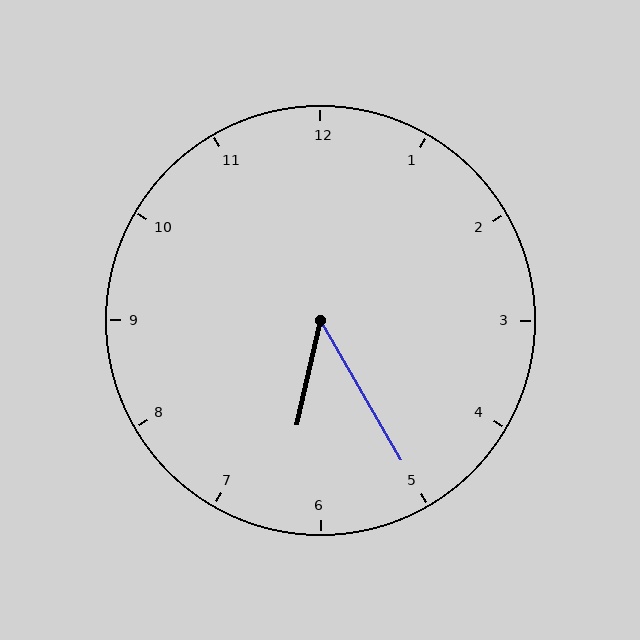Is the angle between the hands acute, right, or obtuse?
It is acute.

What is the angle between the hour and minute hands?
Approximately 42 degrees.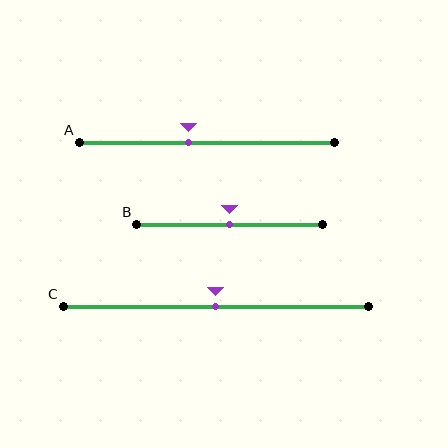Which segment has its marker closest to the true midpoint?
Segment B has its marker closest to the true midpoint.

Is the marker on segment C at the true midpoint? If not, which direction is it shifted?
Yes, the marker on segment C is at the true midpoint.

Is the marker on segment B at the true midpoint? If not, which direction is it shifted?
Yes, the marker on segment B is at the true midpoint.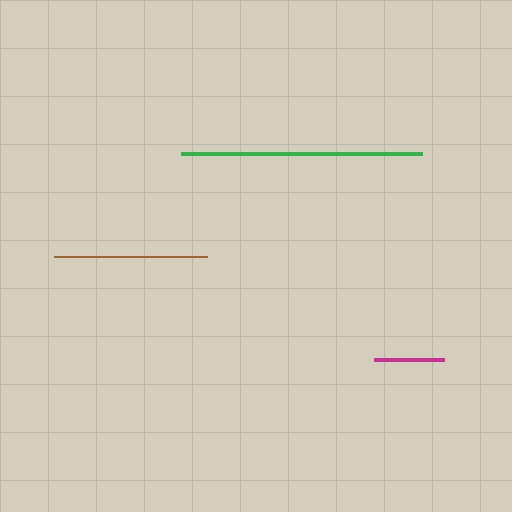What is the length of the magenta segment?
The magenta segment is approximately 70 pixels long.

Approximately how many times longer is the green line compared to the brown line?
The green line is approximately 1.6 times the length of the brown line.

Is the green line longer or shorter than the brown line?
The green line is longer than the brown line.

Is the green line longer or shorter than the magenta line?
The green line is longer than the magenta line.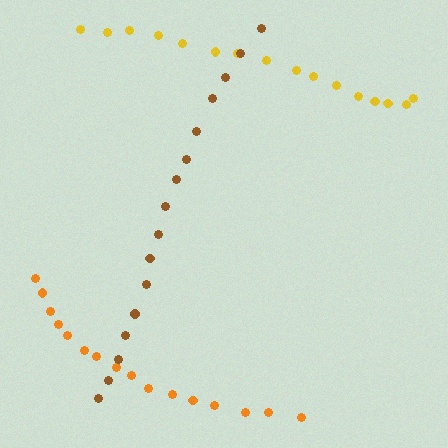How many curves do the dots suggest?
There are 3 distinct paths.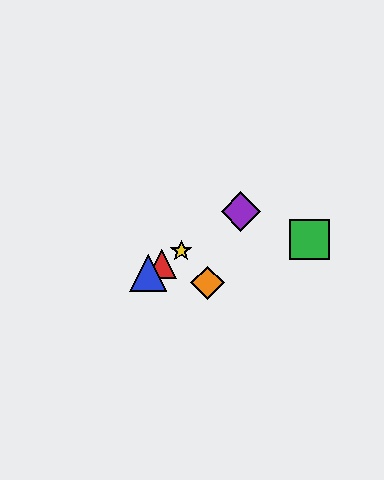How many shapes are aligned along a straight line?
4 shapes (the red triangle, the blue triangle, the yellow star, the purple diamond) are aligned along a straight line.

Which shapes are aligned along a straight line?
The red triangle, the blue triangle, the yellow star, the purple diamond are aligned along a straight line.